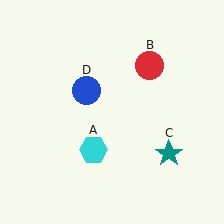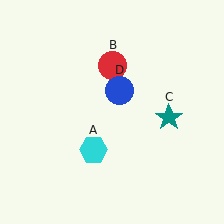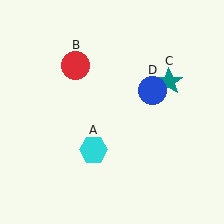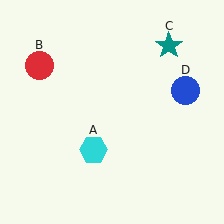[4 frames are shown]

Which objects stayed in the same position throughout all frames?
Cyan hexagon (object A) remained stationary.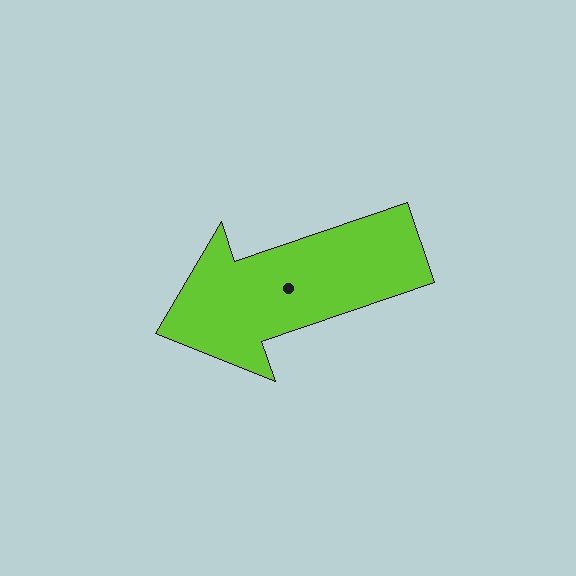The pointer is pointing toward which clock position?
Roughly 8 o'clock.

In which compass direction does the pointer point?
West.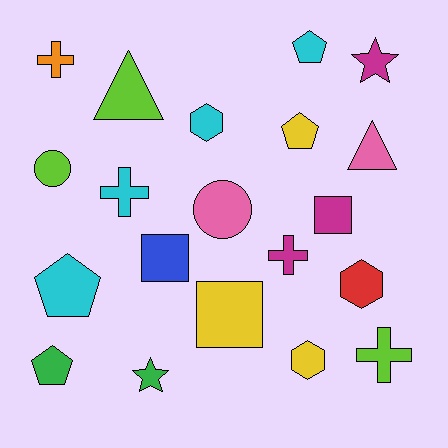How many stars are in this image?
There are 2 stars.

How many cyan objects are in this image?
There are 4 cyan objects.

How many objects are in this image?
There are 20 objects.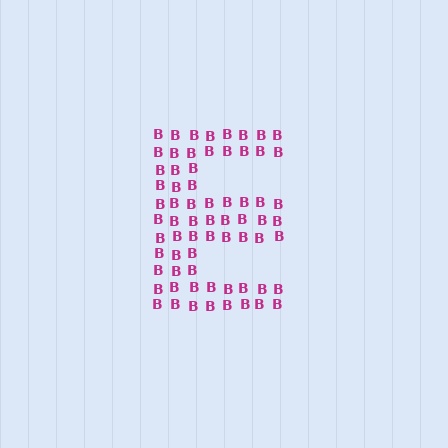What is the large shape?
The large shape is the letter E.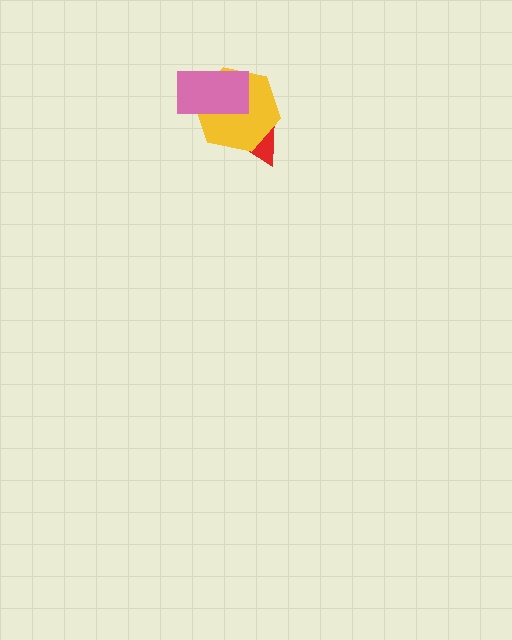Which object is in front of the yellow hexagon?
The pink rectangle is in front of the yellow hexagon.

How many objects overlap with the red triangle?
1 object overlaps with the red triangle.